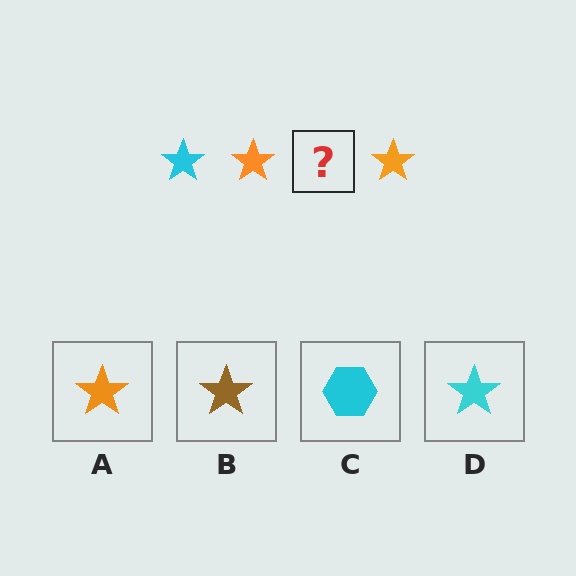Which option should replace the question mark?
Option D.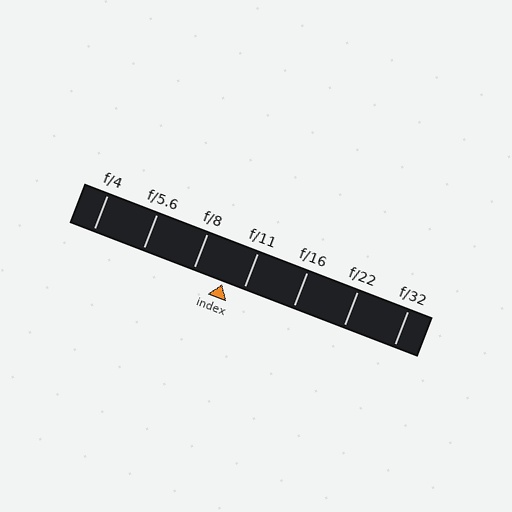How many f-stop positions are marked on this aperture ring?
There are 7 f-stop positions marked.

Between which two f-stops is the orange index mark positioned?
The index mark is between f/8 and f/11.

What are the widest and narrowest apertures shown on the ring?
The widest aperture shown is f/4 and the narrowest is f/32.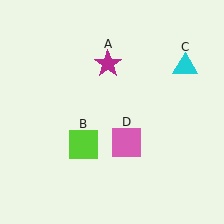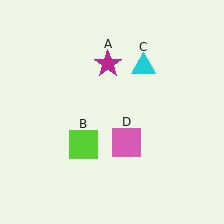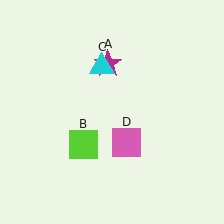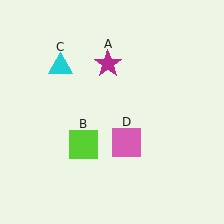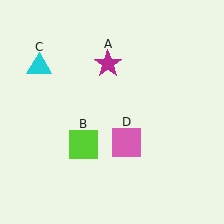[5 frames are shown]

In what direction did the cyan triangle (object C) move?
The cyan triangle (object C) moved left.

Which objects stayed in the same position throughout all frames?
Magenta star (object A) and lime square (object B) and pink square (object D) remained stationary.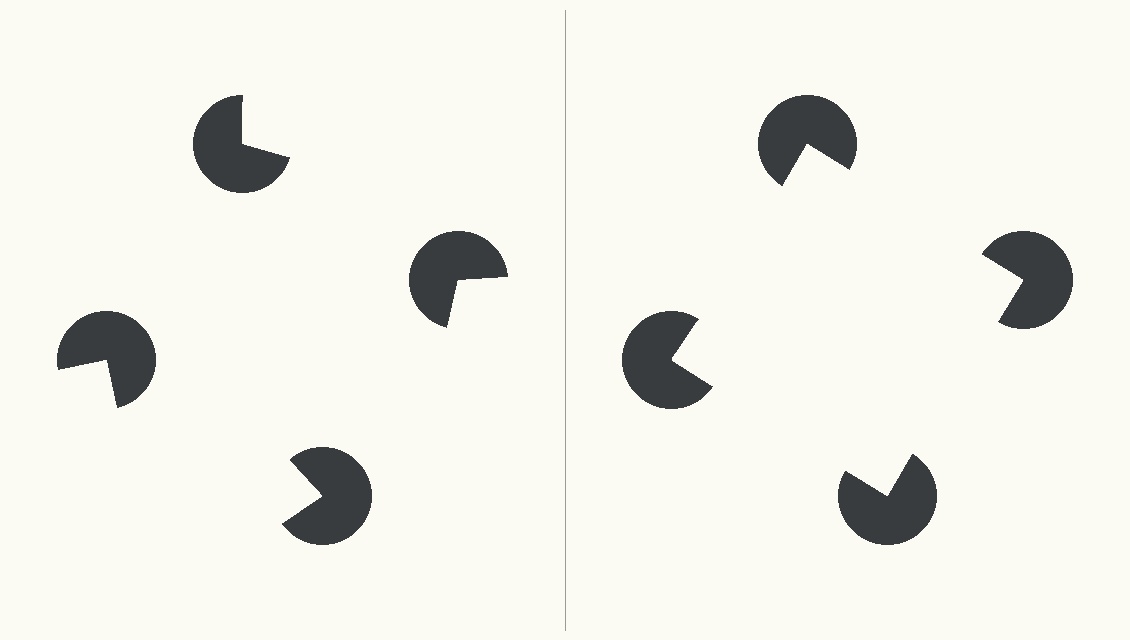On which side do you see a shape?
An illusory square appears on the right side. On the left side the wedge cuts are rotated, so no coherent shape forms.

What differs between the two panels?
The pac-man discs are positioned identically on both sides; only the wedge orientations differ. On the right they align to a square; on the left they are misaligned.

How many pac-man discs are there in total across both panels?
8 — 4 on each side.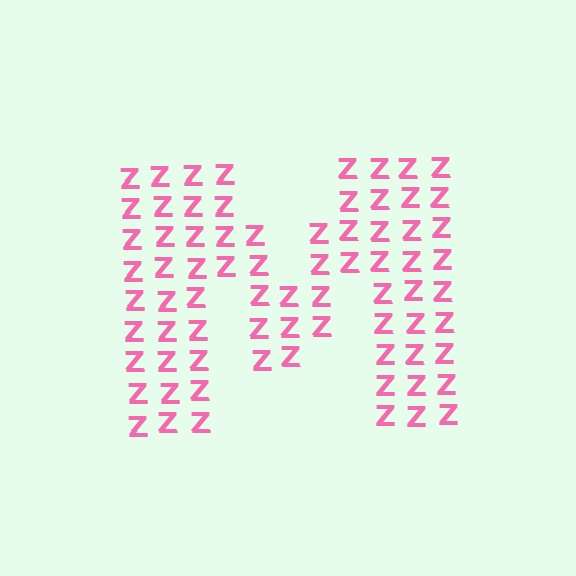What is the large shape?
The large shape is the letter M.